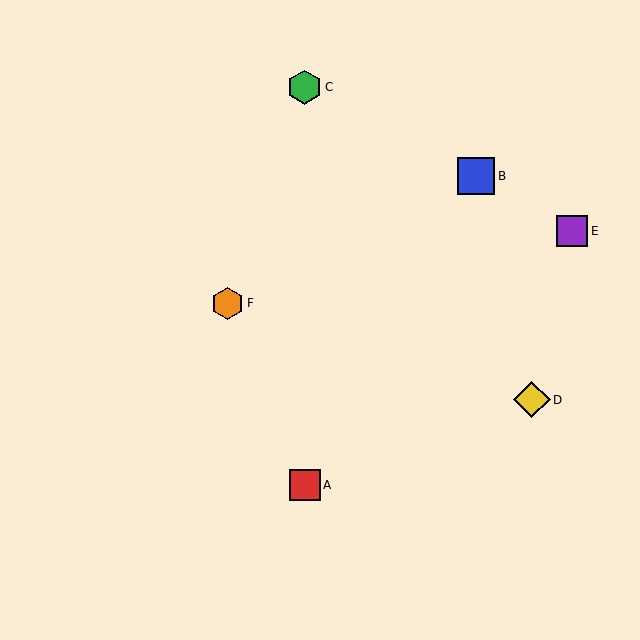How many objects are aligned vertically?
2 objects (A, C) are aligned vertically.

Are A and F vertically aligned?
No, A is at x≈305 and F is at x≈228.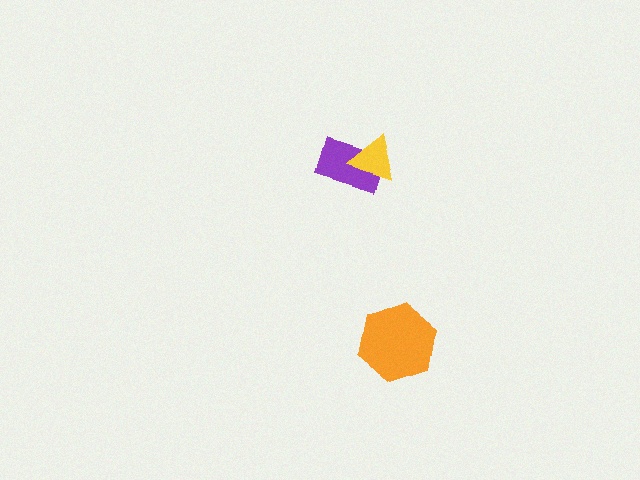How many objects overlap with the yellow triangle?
1 object overlaps with the yellow triangle.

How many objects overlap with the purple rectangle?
1 object overlaps with the purple rectangle.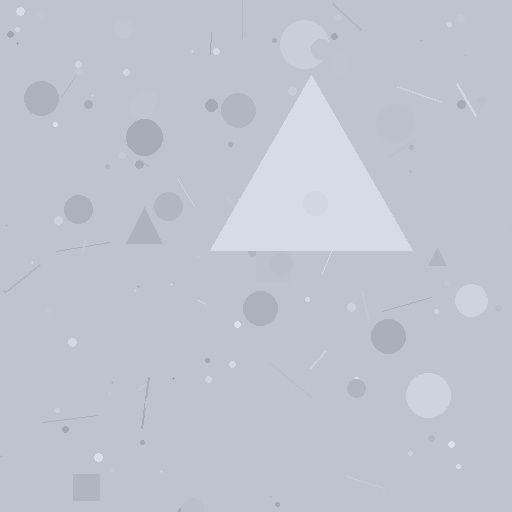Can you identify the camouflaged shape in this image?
The camouflaged shape is a triangle.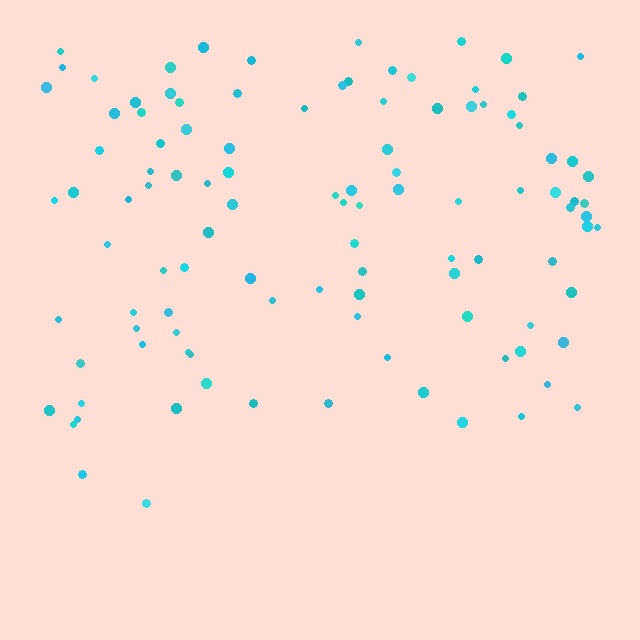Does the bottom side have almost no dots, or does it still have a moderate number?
Still a moderate number, just noticeably fewer than the top.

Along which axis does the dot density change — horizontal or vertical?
Vertical.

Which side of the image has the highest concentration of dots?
The top.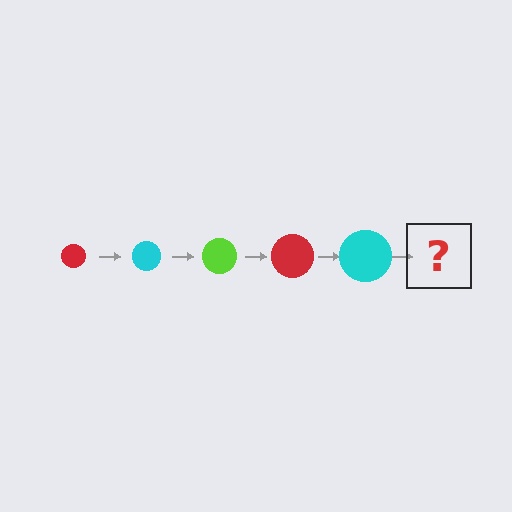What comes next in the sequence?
The next element should be a lime circle, larger than the previous one.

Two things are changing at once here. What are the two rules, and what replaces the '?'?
The two rules are that the circle grows larger each step and the color cycles through red, cyan, and lime. The '?' should be a lime circle, larger than the previous one.